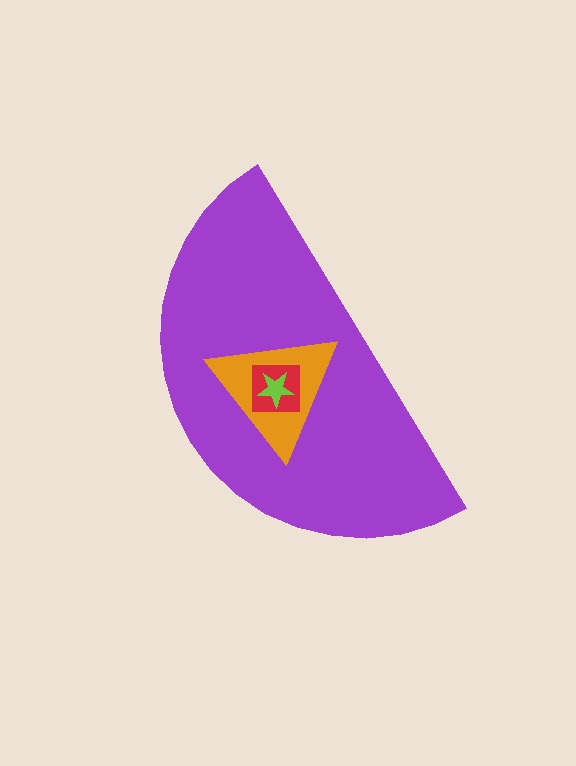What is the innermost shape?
The lime star.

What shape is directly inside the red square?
The lime star.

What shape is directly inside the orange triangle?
The red square.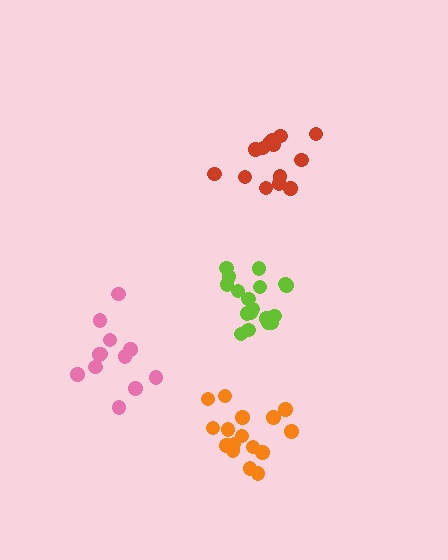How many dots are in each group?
Group 1: 14 dots, Group 2: 18 dots, Group 3: 12 dots, Group 4: 16 dots (60 total).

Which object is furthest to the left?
The pink cluster is leftmost.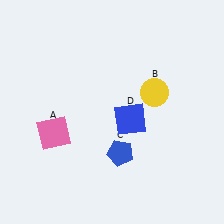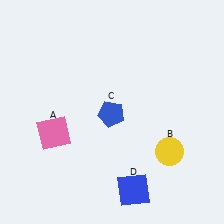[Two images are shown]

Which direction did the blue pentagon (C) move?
The blue pentagon (C) moved up.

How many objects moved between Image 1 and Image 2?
3 objects moved between the two images.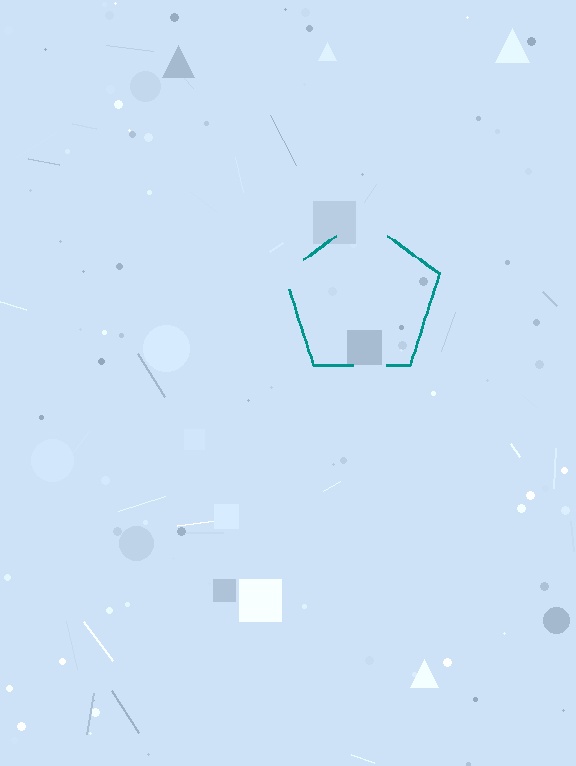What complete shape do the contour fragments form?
The contour fragments form a pentagon.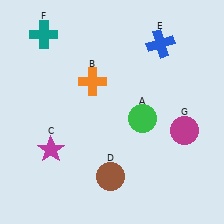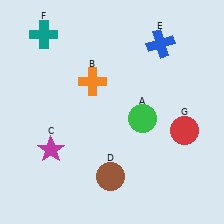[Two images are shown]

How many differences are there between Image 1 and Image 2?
There is 1 difference between the two images.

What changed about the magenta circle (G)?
In Image 1, G is magenta. In Image 2, it changed to red.